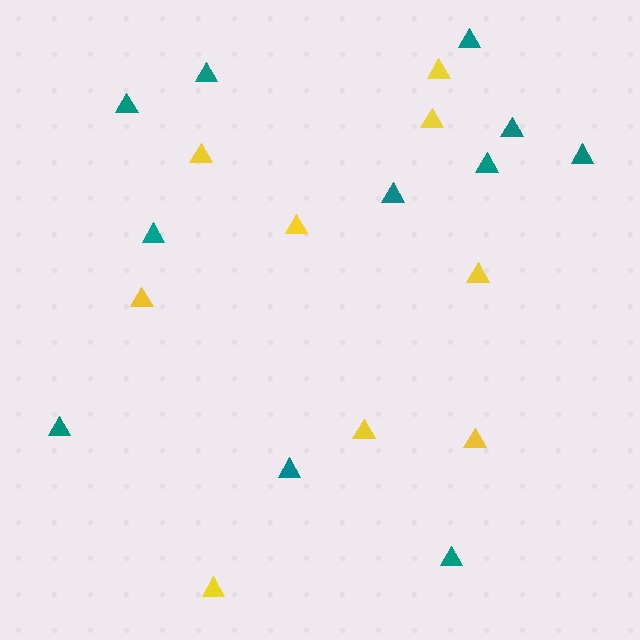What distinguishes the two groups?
There are 2 groups: one group of yellow triangles (9) and one group of teal triangles (11).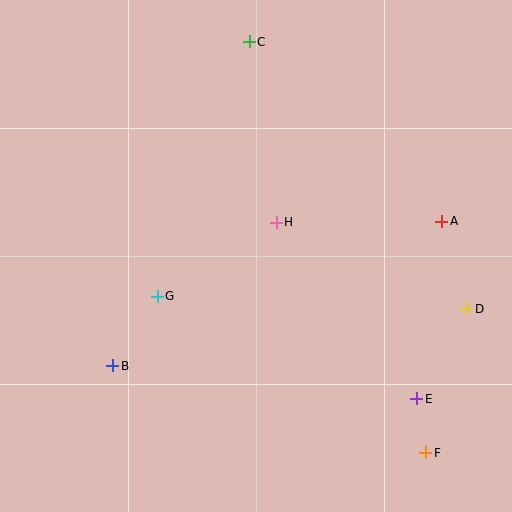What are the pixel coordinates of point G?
Point G is at (157, 296).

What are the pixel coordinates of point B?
Point B is at (113, 366).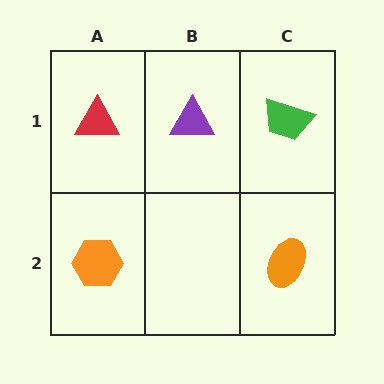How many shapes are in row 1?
3 shapes.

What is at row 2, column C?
An orange ellipse.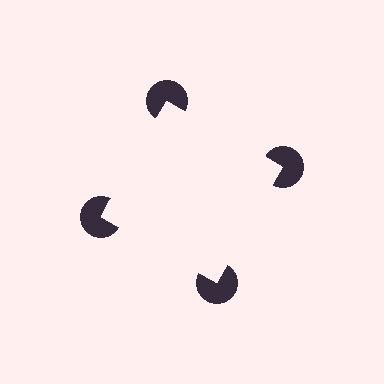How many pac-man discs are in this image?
There are 4 — one at each vertex of the illusory square.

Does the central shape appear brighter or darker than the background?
It typically appears slightly brighter than the background, even though no actual brightness change is drawn.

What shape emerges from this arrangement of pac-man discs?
An illusory square — its edges are inferred from the aligned wedge cuts in the pac-man discs, not physically drawn.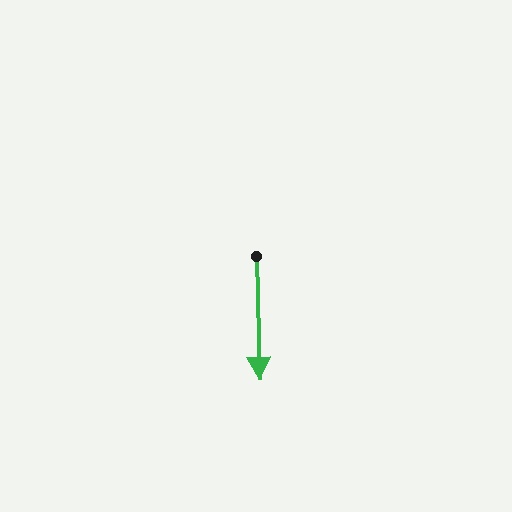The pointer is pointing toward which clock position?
Roughly 6 o'clock.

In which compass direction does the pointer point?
South.